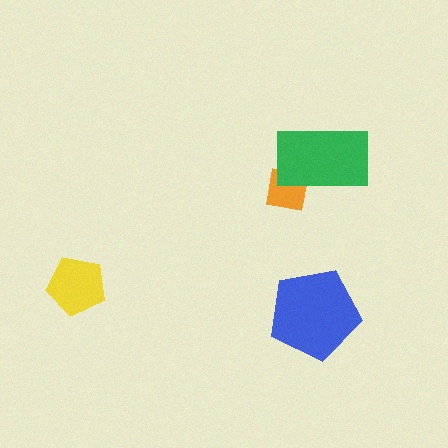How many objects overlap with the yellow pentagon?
0 objects overlap with the yellow pentagon.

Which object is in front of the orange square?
The green rectangle is in front of the orange square.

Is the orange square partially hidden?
Yes, it is partially covered by another shape.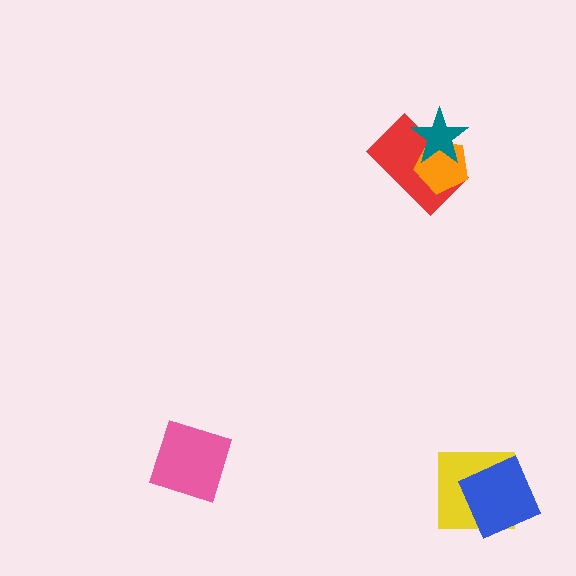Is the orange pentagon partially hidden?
Yes, it is partially covered by another shape.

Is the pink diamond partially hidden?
No, no other shape covers it.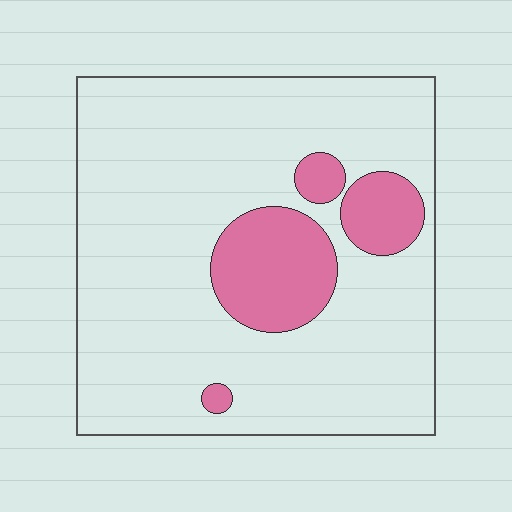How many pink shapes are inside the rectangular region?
4.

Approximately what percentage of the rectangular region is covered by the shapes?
Approximately 15%.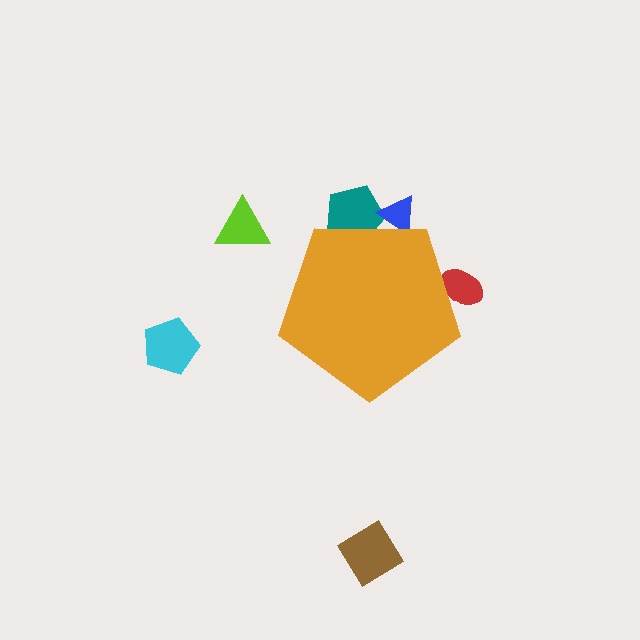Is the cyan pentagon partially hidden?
No, the cyan pentagon is fully visible.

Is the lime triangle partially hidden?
No, the lime triangle is fully visible.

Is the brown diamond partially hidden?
No, the brown diamond is fully visible.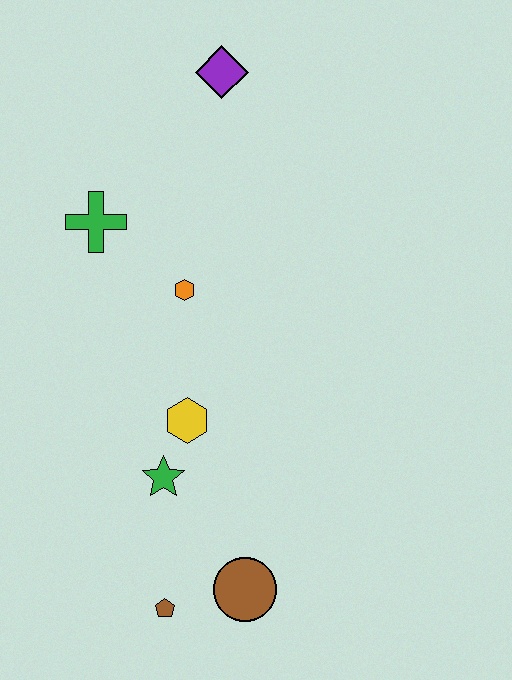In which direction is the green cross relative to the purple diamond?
The green cross is below the purple diamond.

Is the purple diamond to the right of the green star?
Yes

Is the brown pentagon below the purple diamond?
Yes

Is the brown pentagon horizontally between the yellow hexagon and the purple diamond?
No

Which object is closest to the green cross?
The orange hexagon is closest to the green cross.